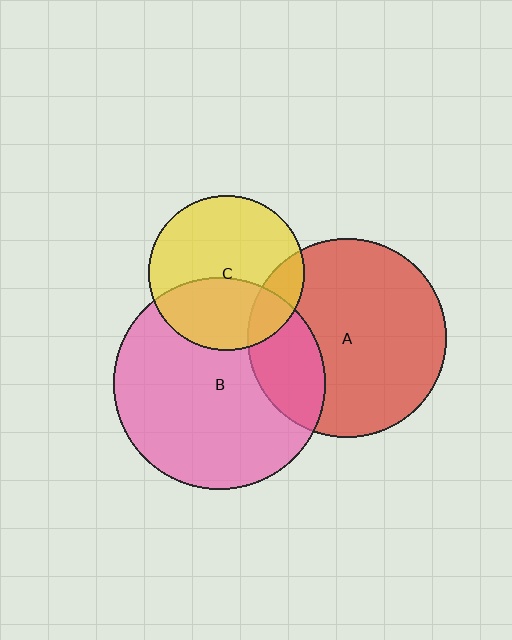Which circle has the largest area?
Circle B (pink).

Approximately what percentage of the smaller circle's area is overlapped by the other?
Approximately 25%.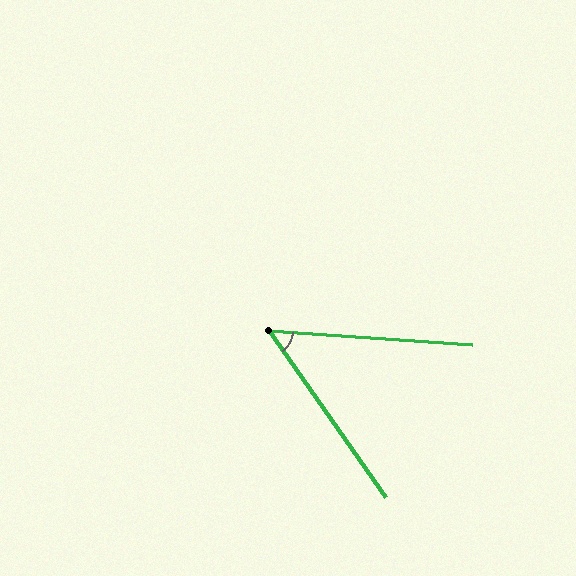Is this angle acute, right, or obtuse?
It is acute.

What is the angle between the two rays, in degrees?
Approximately 51 degrees.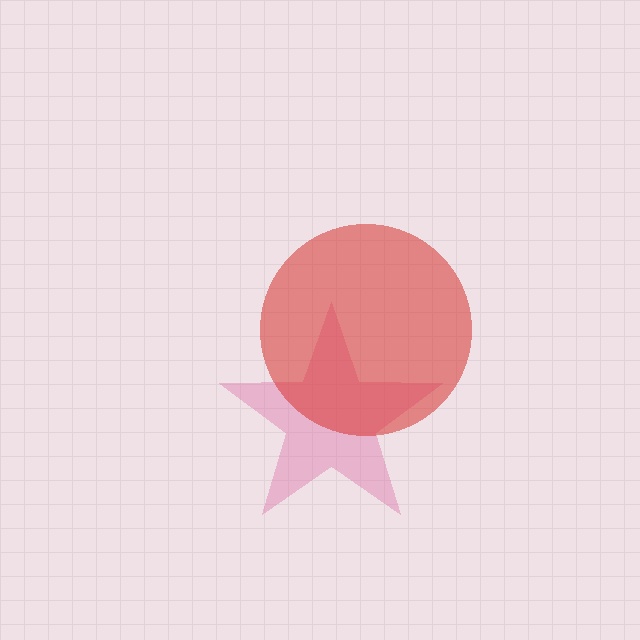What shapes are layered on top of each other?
The layered shapes are: a pink star, a red circle.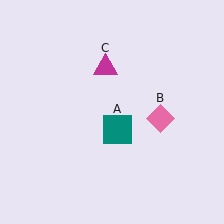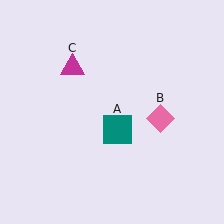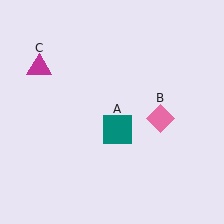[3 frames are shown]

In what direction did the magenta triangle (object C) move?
The magenta triangle (object C) moved left.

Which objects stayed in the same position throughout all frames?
Teal square (object A) and pink diamond (object B) remained stationary.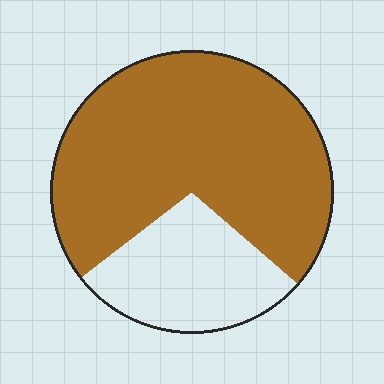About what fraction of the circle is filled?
About three quarters (3/4).